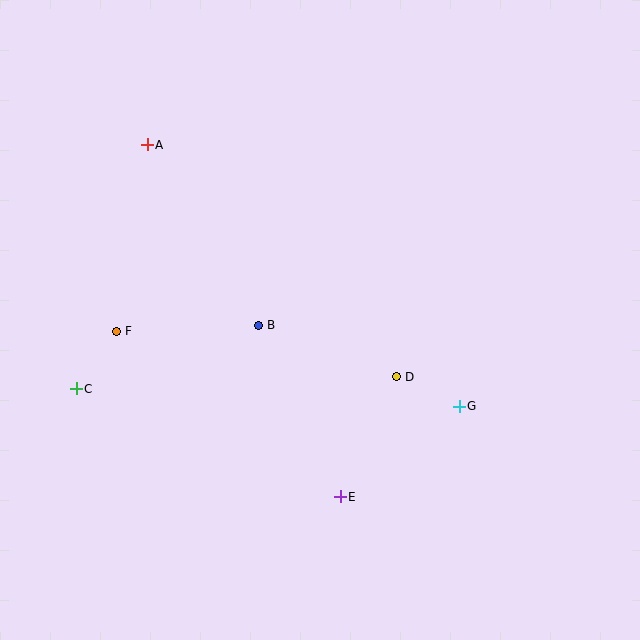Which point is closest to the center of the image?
Point B at (259, 325) is closest to the center.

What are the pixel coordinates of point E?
Point E is at (340, 497).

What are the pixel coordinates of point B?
Point B is at (259, 325).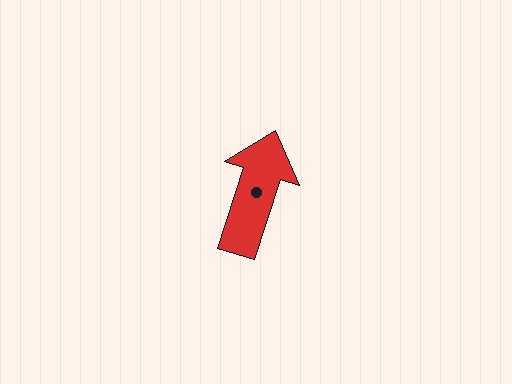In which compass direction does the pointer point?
North.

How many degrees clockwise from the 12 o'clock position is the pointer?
Approximately 18 degrees.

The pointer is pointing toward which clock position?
Roughly 1 o'clock.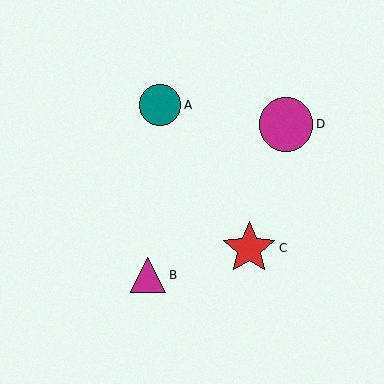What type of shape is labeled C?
Shape C is a red star.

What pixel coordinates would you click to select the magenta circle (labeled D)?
Click at (286, 125) to select the magenta circle D.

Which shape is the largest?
The magenta circle (labeled D) is the largest.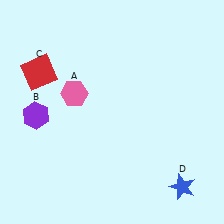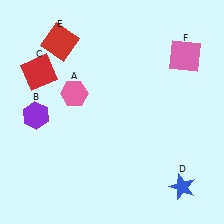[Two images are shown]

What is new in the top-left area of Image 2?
A red square (E) was added in the top-left area of Image 2.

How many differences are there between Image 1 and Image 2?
There are 2 differences between the two images.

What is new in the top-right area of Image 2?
A pink square (F) was added in the top-right area of Image 2.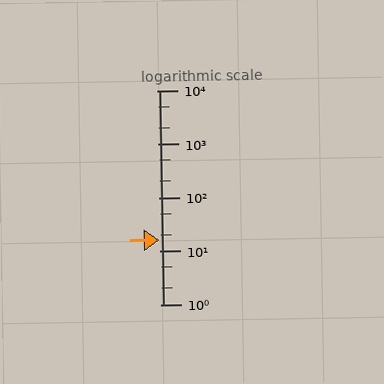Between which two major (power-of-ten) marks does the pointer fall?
The pointer is between 10 and 100.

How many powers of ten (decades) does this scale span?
The scale spans 4 decades, from 1 to 10000.